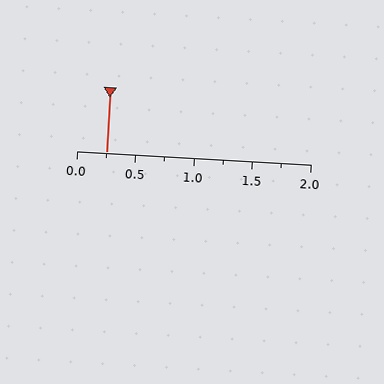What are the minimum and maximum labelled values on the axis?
The axis runs from 0.0 to 2.0.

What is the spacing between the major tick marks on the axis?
The major ticks are spaced 0.5 apart.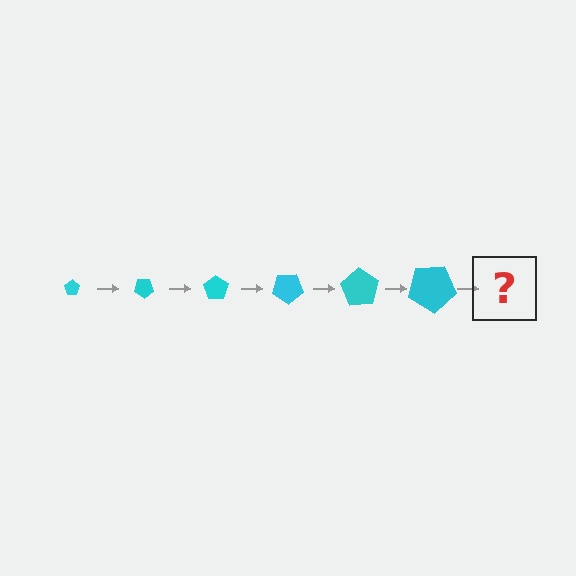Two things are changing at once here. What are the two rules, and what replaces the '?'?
The two rules are that the pentagon grows larger each step and it rotates 35 degrees each step. The '?' should be a pentagon, larger than the previous one and rotated 210 degrees from the start.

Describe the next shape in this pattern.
It should be a pentagon, larger than the previous one and rotated 210 degrees from the start.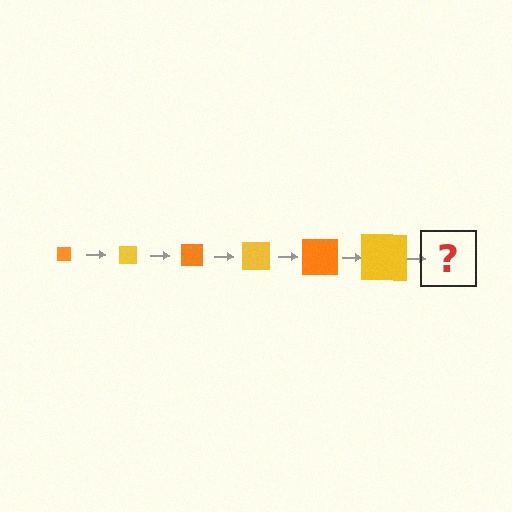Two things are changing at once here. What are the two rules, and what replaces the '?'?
The two rules are that the square grows larger each step and the color cycles through orange and yellow. The '?' should be an orange square, larger than the previous one.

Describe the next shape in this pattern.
It should be an orange square, larger than the previous one.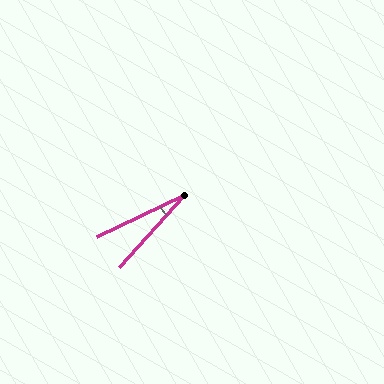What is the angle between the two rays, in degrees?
Approximately 22 degrees.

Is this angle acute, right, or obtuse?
It is acute.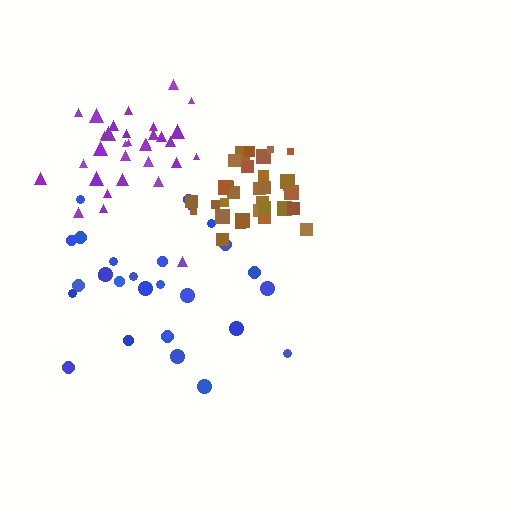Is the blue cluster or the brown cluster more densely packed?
Brown.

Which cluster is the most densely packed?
Brown.